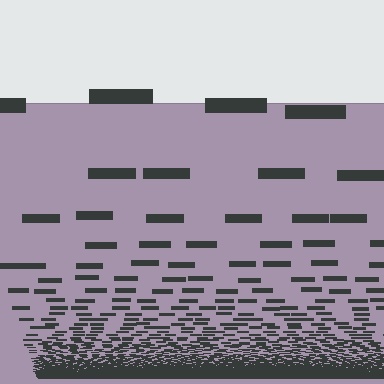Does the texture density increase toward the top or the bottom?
Density increases toward the bottom.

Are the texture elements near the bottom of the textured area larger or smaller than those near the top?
Smaller. The gradient is inverted — elements near the bottom are smaller and denser.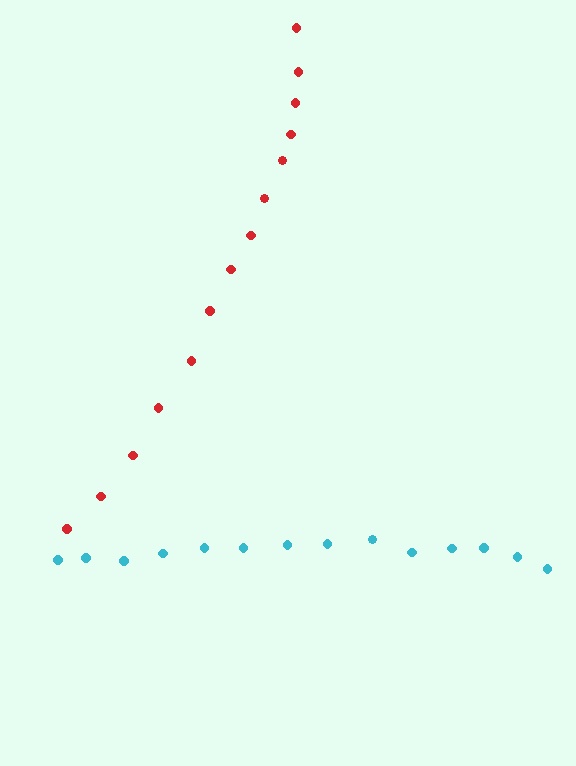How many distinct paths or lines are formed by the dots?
There are 2 distinct paths.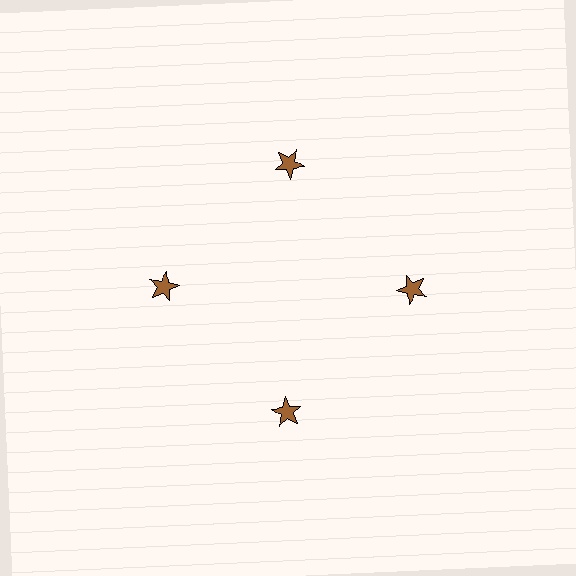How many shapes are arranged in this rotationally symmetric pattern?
There are 4 shapes, arranged in 4 groups of 1.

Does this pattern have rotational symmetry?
Yes, this pattern has 4-fold rotational symmetry. It looks the same after rotating 90 degrees around the center.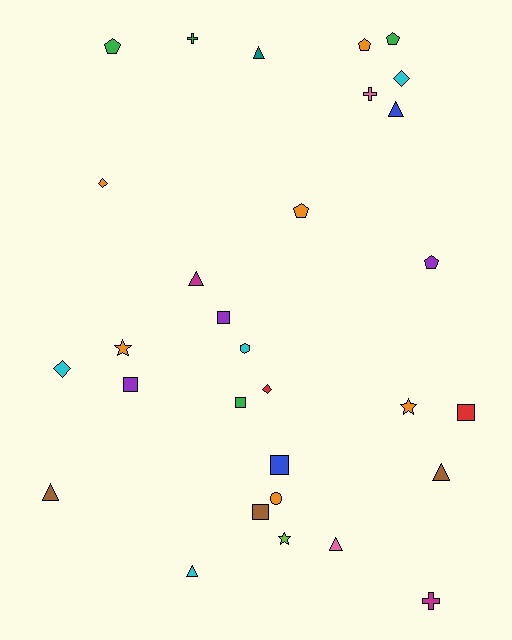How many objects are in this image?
There are 30 objects.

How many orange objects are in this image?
There are 6 orange objects.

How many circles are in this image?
There is 1 circle.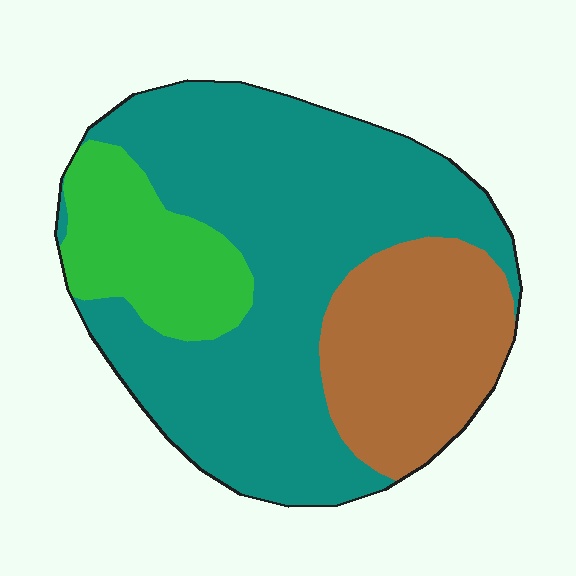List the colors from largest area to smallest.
From largest to smallest: teal, brown, green.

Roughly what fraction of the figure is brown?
Brown takes up about one quarter (1/4) of the figure.